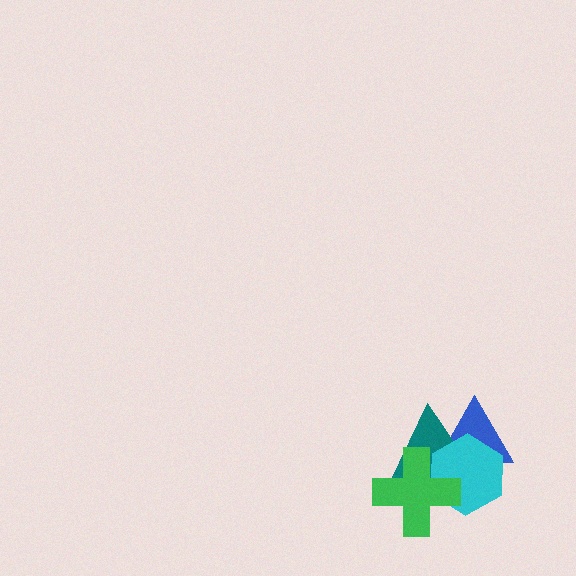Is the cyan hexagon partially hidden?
Yes, it is partially covered by another shape.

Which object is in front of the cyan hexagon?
The green cross is in front of the cyan hexagon.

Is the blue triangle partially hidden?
Yes, it is partially covered by another shape.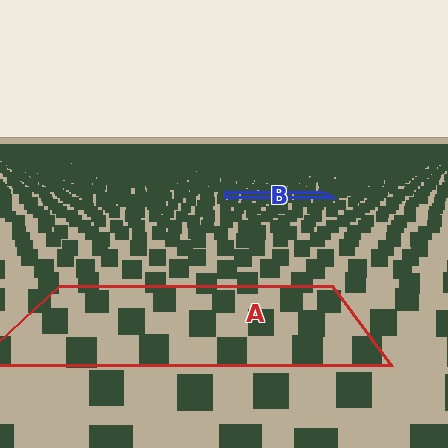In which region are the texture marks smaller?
The texture marks are smaller in region B, because it is farther away.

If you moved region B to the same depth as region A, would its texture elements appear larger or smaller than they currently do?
They would appear larger. At a closer depth, the same texture elements are projected at a bigger on-screen size.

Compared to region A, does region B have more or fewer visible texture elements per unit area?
Region B has more texture elements per unit area — they are packed more densely because it is farther away.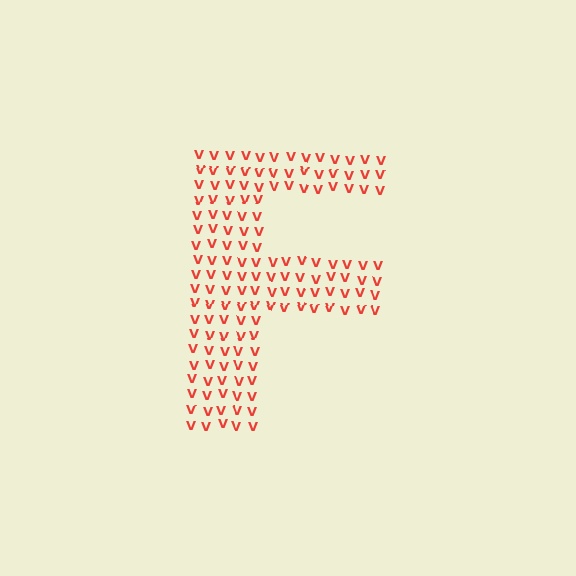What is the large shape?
The large shape is the letter F.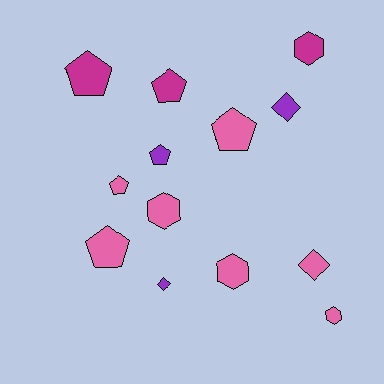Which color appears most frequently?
Pink, with 7 objects.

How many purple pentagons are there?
There is 1 purple pentagon.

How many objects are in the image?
There are 13 objects.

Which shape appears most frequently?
Pentagon, with 6 objects.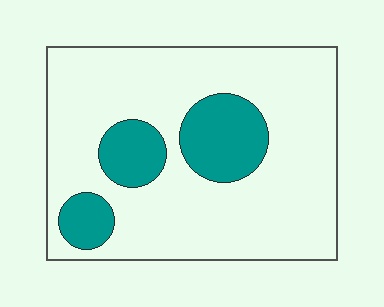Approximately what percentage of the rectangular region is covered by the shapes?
Approximately 20%.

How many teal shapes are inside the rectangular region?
3.